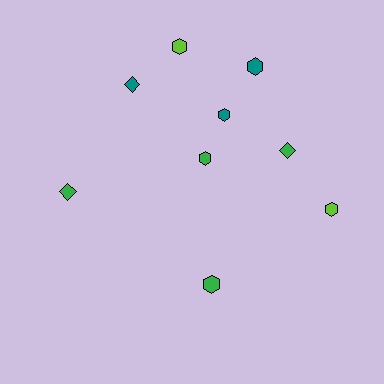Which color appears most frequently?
Green, with 4 objects.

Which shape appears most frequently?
Hexagon, with 6 objects.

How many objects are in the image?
There are 9 objects.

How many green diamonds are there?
There are 2 green diamonds.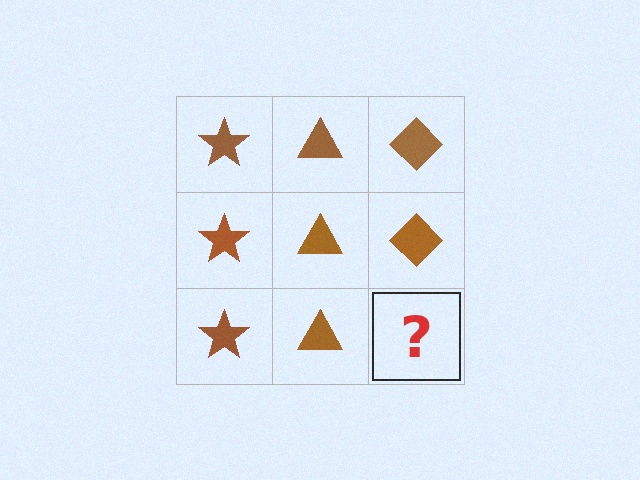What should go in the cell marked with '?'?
The missing cell should contain a brown diamond.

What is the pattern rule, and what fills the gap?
The rule is that each column has a consistent shape. The gap should be filled with a brown diamond.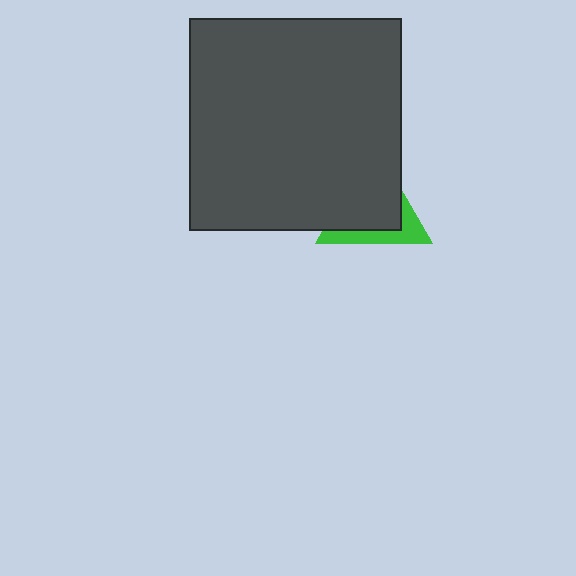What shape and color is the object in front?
The object in front is a dark gray square.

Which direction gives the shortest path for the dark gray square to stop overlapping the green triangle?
Moving toward the upper-left gives the shortest separation.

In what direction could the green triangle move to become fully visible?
The green triangle could move toward the lower-right. That would shift it out from behind the dark gray square entirely.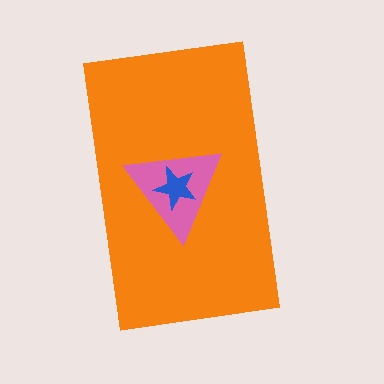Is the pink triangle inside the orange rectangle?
Yes.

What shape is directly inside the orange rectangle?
The pink triangle.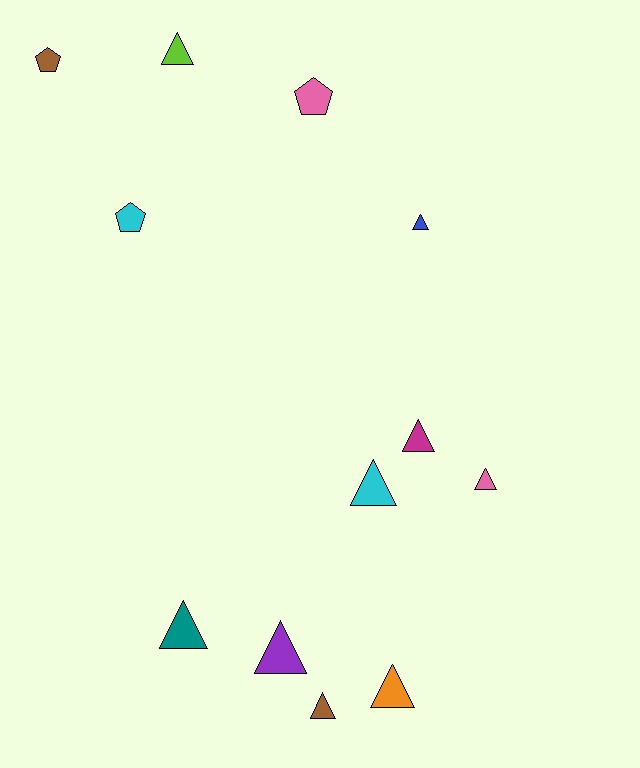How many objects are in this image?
There are 12 objects.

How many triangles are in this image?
There are 9 triangles.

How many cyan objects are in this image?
There are 2 cyan objects.